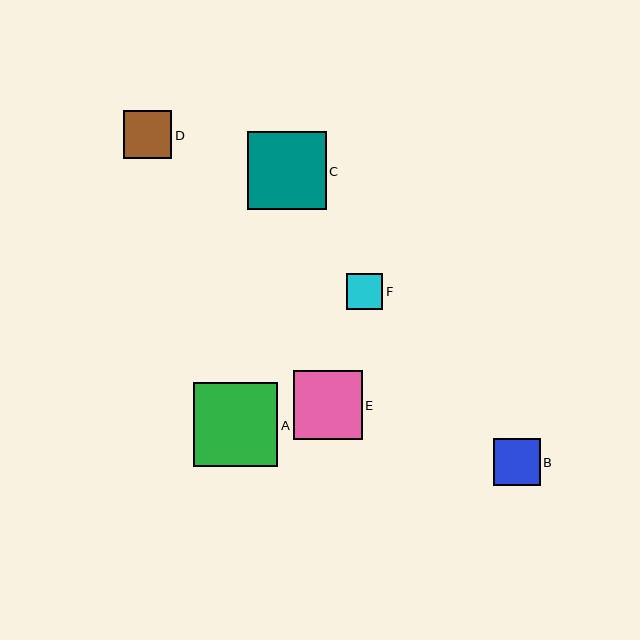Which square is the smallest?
Square F is the smallest with a size of approximately 36 pixels.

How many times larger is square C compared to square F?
Square C is approximately 2.2 times the size of square F.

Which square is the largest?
Square A is the largest with a size of approximately 84 pixels.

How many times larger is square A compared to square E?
Square A is approximately 1.2 times the size of square E.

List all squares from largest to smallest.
From largest to smallest: A, C, E, D, B, F.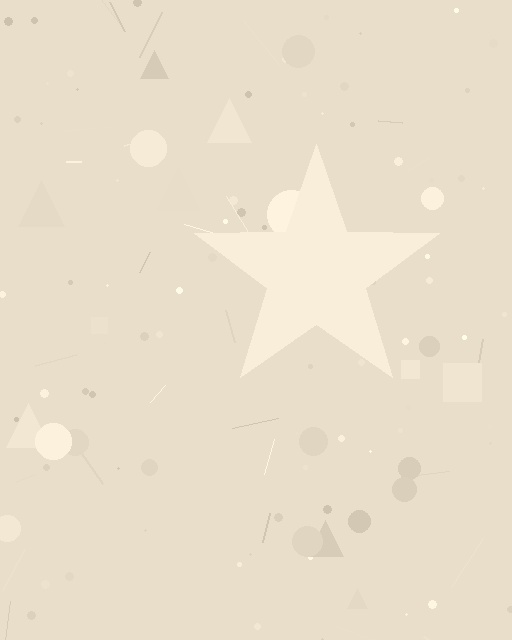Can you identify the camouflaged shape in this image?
The camouflaged shape is a star.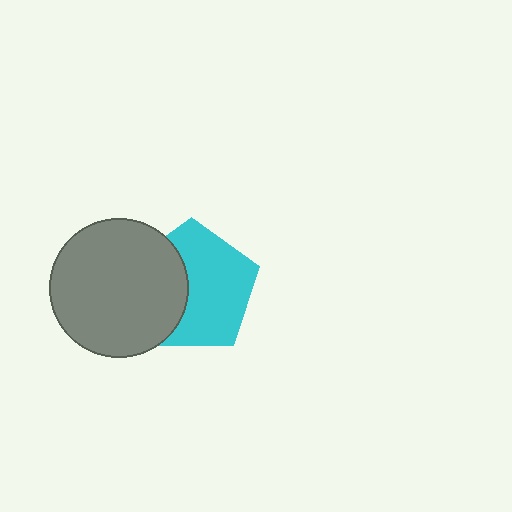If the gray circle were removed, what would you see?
You would see the complete cyan pentagon.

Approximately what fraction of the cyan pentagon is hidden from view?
Roughly 38% of the cyan pentagon is hidden behind the gray circle.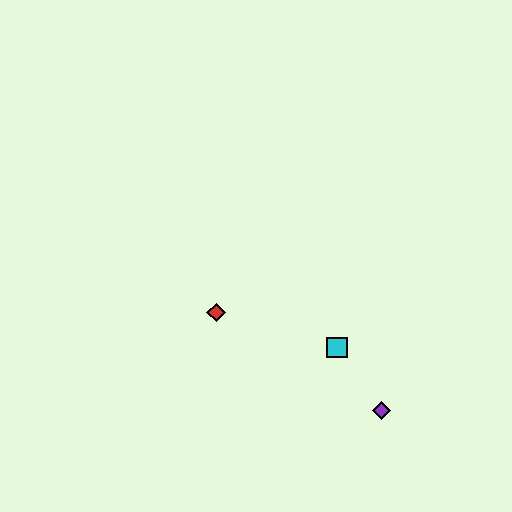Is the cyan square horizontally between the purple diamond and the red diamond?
Yes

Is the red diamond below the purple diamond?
No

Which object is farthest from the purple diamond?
The red diamond is farthest from the purple diamond.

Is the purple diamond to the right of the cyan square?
Yes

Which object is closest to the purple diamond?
The cyan square is closest to the purple diamond.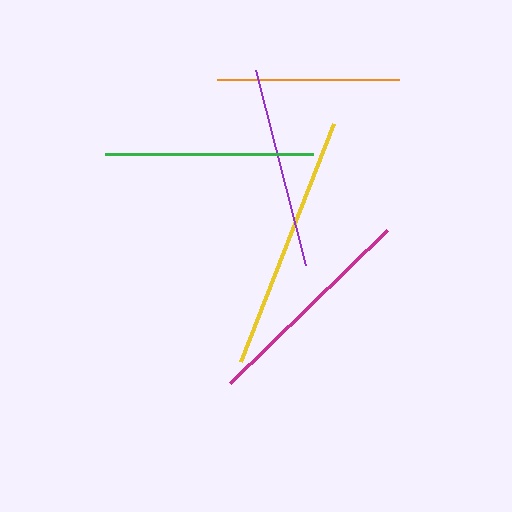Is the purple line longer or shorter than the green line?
The green line is longer than the purple line.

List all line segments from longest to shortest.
From longest to shortest: yellow, magenta, green, purple, orange.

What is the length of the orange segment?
The orange segment is approximately 183 pixels long.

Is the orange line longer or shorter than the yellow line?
The yellow line is longer than the orange line.